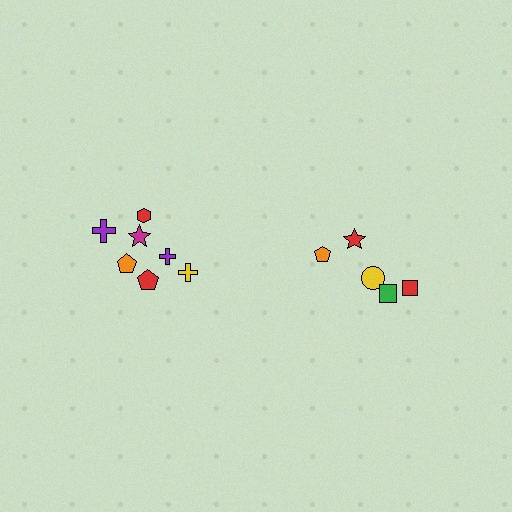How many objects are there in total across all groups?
There are 12 objects.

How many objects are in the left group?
There are 7 objects.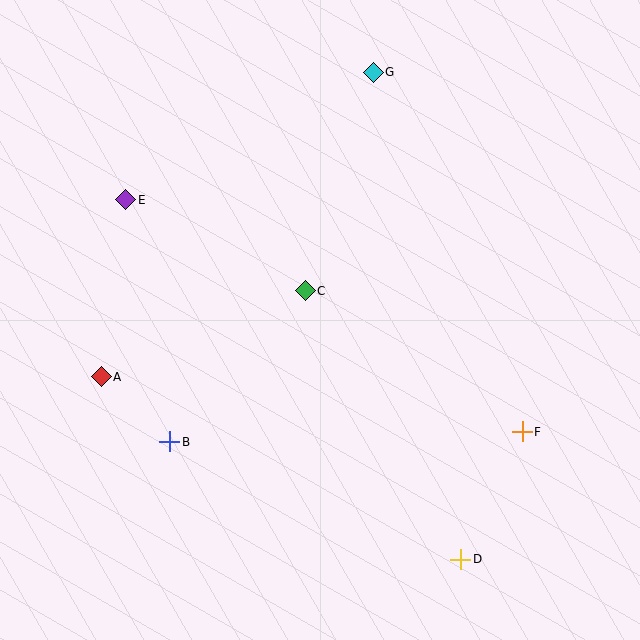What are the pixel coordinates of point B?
Point B is at (170, 442).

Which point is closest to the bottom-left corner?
Point B is closest to the bottom-left corner.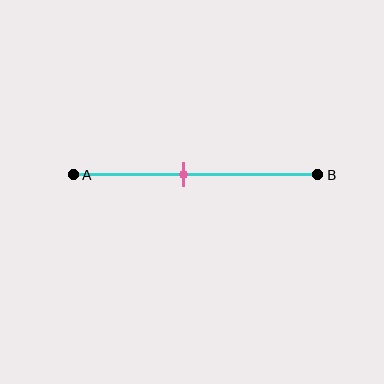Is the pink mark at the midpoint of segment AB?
No, the mark is at about 45% from A, not at the 50% midpoint.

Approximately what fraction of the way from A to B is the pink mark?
The pink mark is approximately 45% of the way from A to B.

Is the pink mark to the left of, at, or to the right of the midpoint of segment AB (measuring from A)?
The pink mark is to the left of the midpoint of segment AB.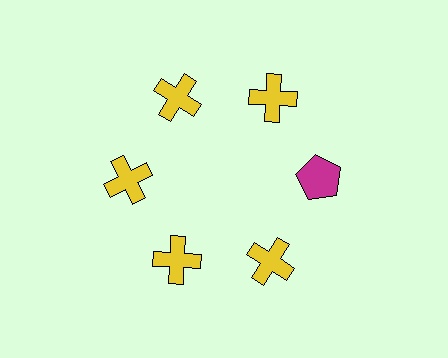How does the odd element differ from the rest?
It differs in both color (magenta instead of yellow) and shape (pentagon instead of cross).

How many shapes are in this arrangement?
There are 6 shapes arranged in a ring pattern.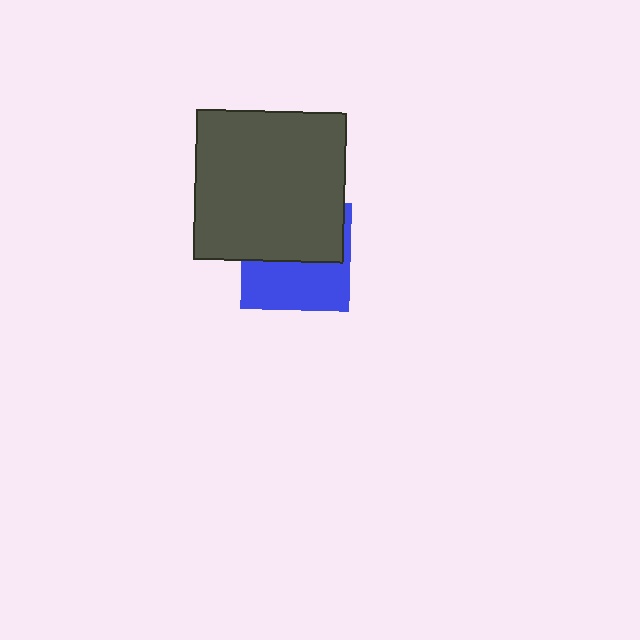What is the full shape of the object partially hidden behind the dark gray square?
The partially hidden object is a blue square.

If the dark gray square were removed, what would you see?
You would see the complete blue square.